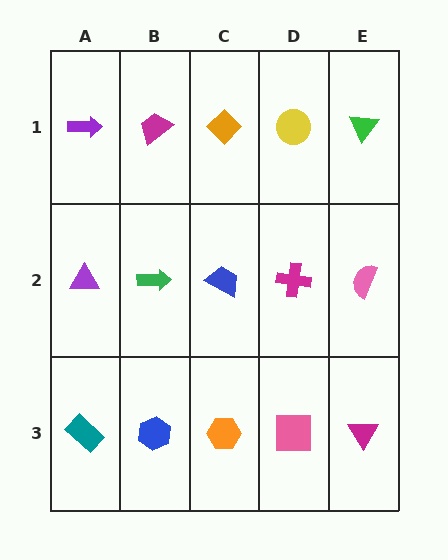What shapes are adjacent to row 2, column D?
A yellow circle (row 1, column D), a pink square (row 3, column D), a blue trapezoid (row 2, column C), a pink semicircle (row 2, column E).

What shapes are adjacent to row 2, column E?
A green triangle (row 1, column E), a magenta triangle (row 3, column E), a magenta cross (row 2, column D).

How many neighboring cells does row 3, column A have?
2.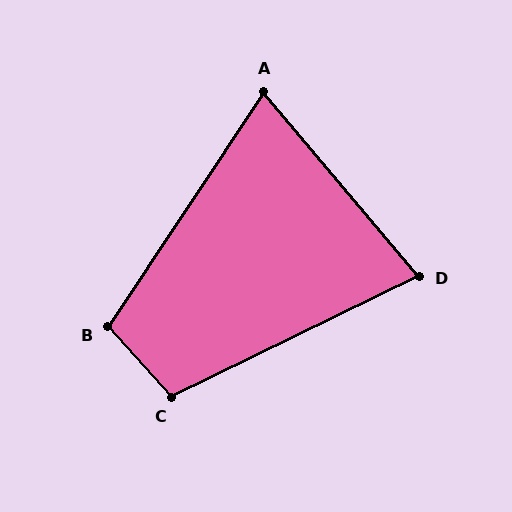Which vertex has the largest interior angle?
C, at approximately 106 degrees.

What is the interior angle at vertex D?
Approximately 76 degrees (acute).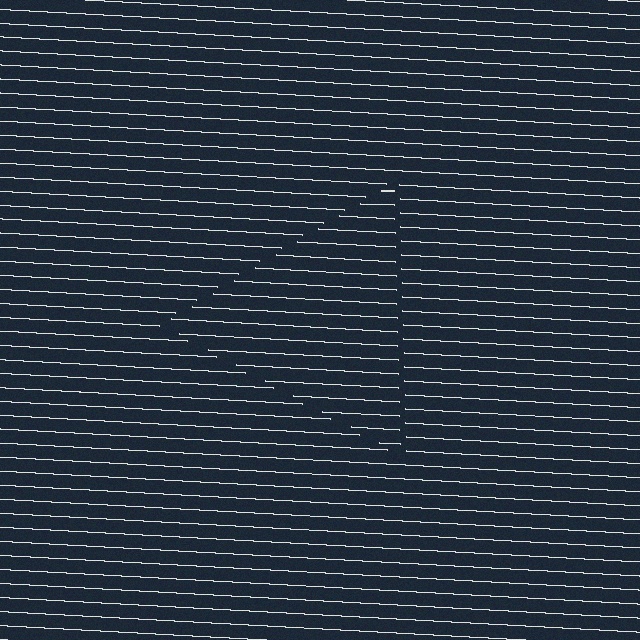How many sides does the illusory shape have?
3 sides — the line-ends trace a triangle.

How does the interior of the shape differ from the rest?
The interior of the shape contains the same grating, shifted by half a period — the contour is defined by the phase discontinuity where line-ends from the inner and outer gratings abut.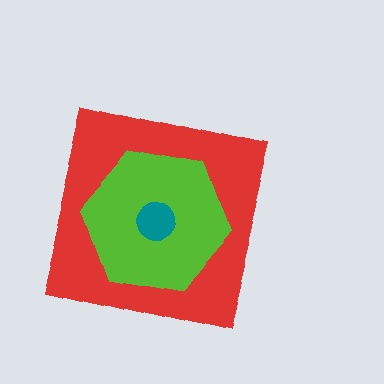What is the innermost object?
The teal circle.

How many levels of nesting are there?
3.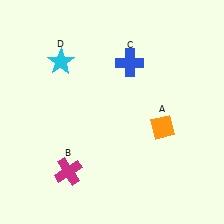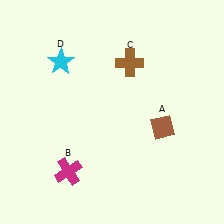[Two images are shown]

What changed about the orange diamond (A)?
In Image 1, A is orange. In Image 2, it changed to brown.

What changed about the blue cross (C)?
In Image 1, C is blue. In Image 2, it changed to brown.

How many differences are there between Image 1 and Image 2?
There are 2 differences between the two images.